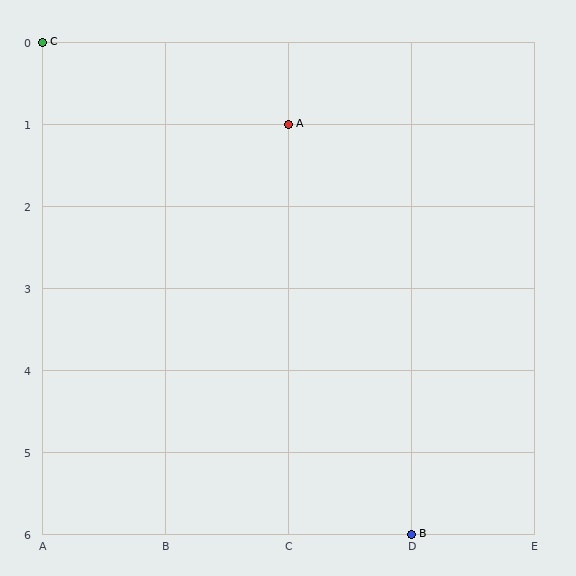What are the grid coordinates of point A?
Point A is at grid coordinates (C, 1).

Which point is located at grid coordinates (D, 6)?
Point B is at (D, 6).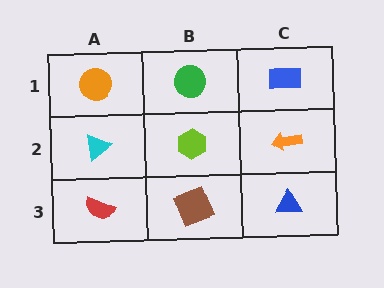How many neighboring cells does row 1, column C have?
2.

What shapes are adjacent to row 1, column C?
An orange arrow (row 2, column C), a green circle (row 1, column B).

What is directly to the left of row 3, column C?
A brown square.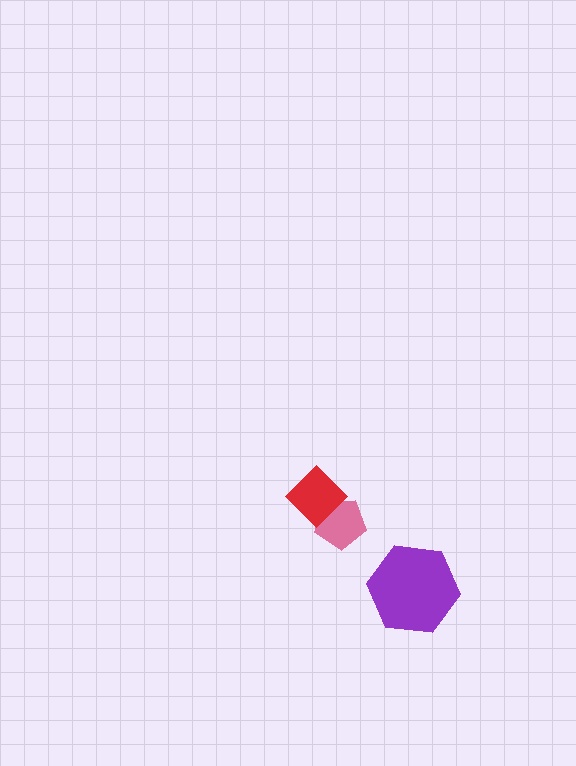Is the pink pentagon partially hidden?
Yes, it is partially covered by another shape.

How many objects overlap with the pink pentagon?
1 object overlaps with the pink pentagon.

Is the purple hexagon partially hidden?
No, no other shape covers it.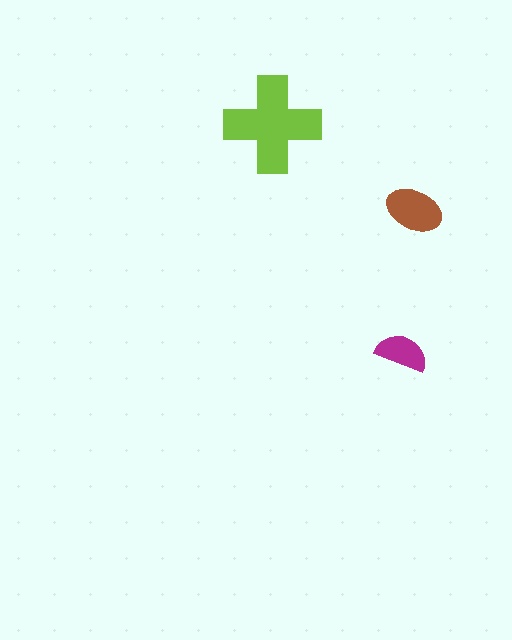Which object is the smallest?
The magenta semicircle.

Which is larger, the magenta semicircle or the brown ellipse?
The brown ellipse.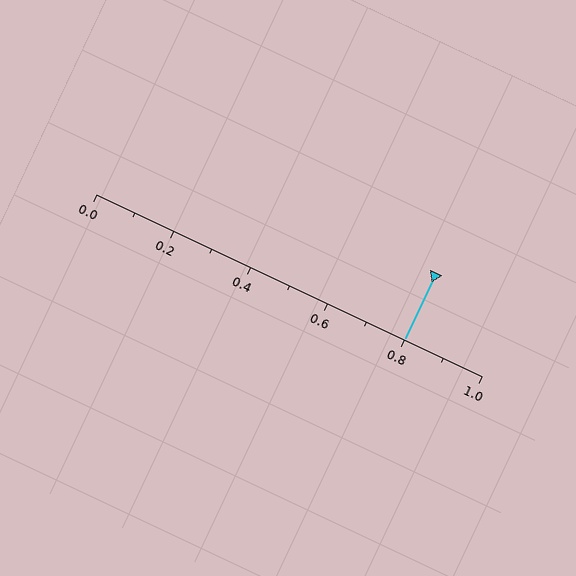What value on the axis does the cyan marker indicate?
The marker indicates approximately 0.8.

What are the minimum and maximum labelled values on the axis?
The axis runs from 0.0 to 1.0.